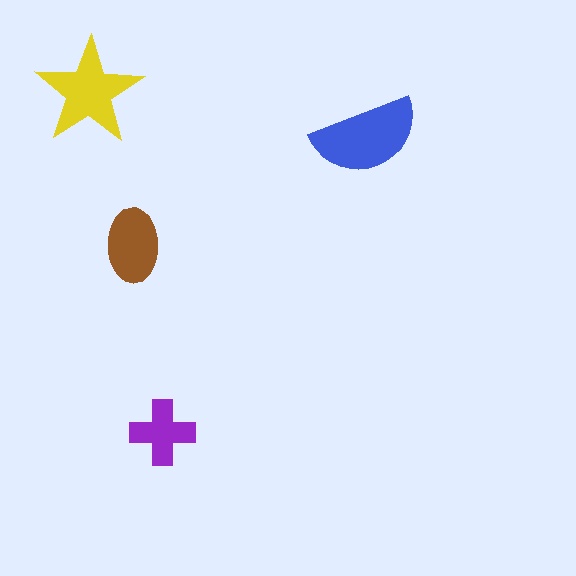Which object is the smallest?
The purple cross.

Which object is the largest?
The blue semicircle.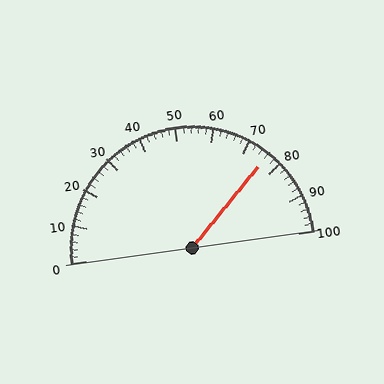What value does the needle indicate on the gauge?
The needle indicates approximately 76.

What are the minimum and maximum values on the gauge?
The gauge ranges from 0 to 100.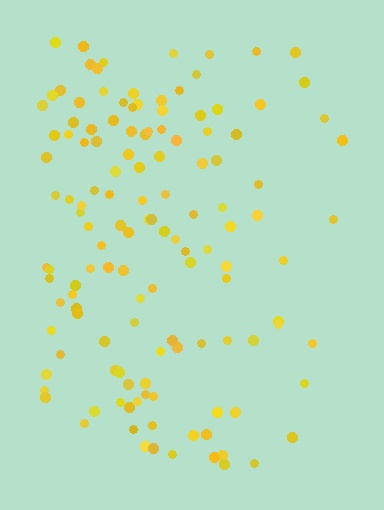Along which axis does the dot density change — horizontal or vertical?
Horizontal.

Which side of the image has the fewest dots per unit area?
The right.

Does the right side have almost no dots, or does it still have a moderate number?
Still a moderate number, just noticeably fewer than the left.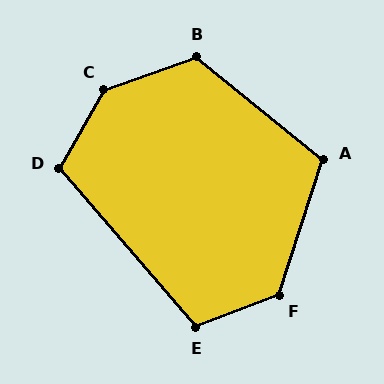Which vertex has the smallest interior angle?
D, at approximately 110 degrees.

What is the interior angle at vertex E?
Approximately 110 degrees (obtuse).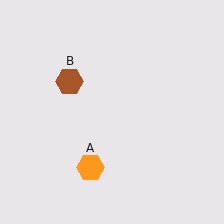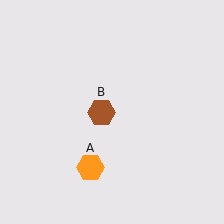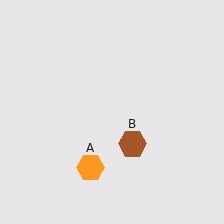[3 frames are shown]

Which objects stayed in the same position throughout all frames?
Orange hexagon (object A) remained stationary.